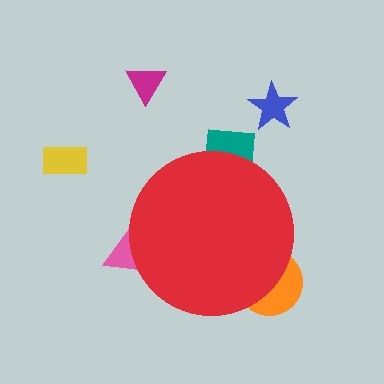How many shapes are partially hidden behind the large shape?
3 shapes are partially hidden.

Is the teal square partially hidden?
Yes, the teal square is partially hidden behind the red circle.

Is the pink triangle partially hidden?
Yes, the pink triangle is partially hidden behind the red circle.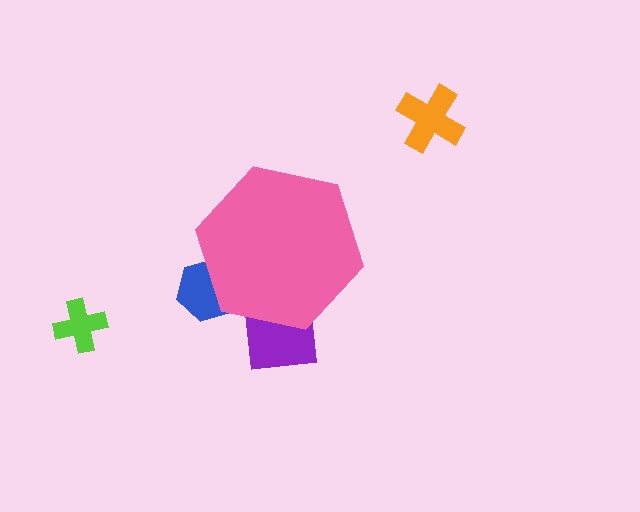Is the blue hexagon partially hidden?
Yes, the blue hexagon is partially hidden behind the pink hexagon.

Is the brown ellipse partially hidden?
Yes, the brown ellipse is partially hidden behind the pink hexagon.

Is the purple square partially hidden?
Yes, the purple square is partially hidden behind the pink hexagon.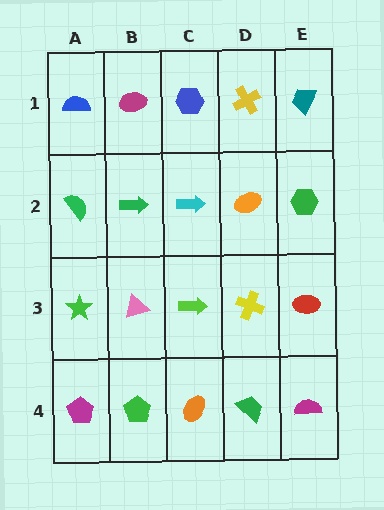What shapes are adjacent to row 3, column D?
An orange ellipse (row 2, column D), a green trapezoid (row 4, column D), a lime arrow (row 3, column C), a red ellipse (row 3, column E).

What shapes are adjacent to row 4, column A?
A green star (row 3, column A), a green pentagon (row 4, column B).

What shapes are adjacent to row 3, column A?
A green semicircle (row 2, column A), a magenta pentagon (row 4, column A), a pink triangle (row 3, column B).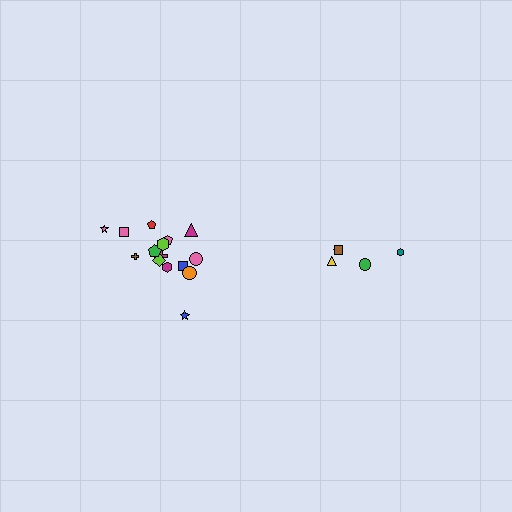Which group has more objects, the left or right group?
The left group.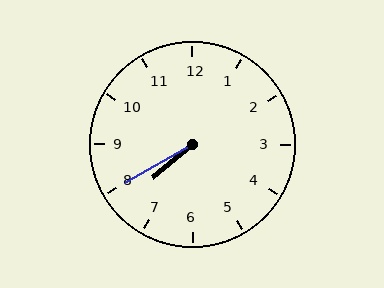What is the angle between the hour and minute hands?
Approximately 10 degrees.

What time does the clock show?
7:40.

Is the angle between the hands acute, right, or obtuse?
It is acute.